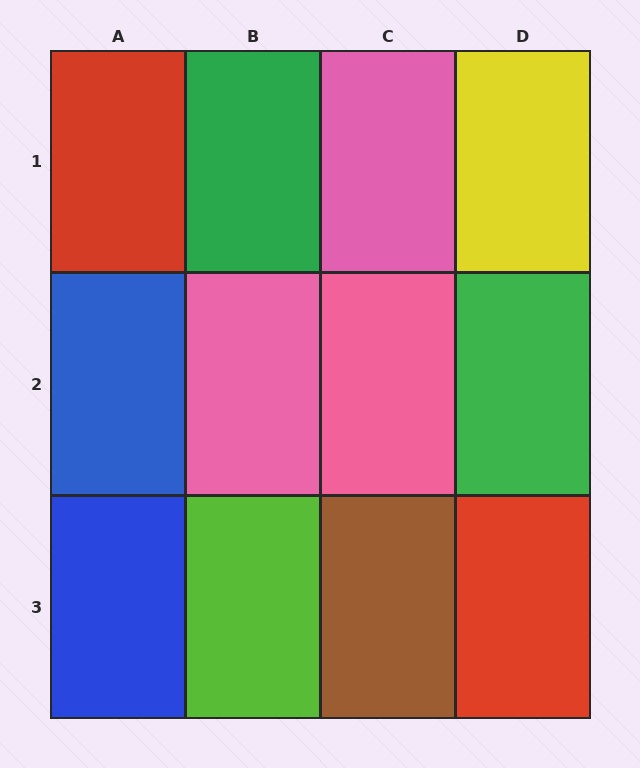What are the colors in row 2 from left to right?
Blue, pink, pink, green.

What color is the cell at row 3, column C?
Brown.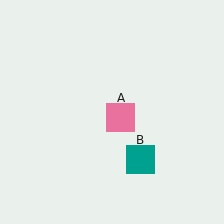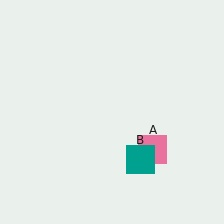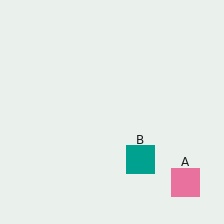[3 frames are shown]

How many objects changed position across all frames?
1 object changed position: pink square (object A).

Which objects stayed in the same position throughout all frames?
Teal square (object B) remained stationary.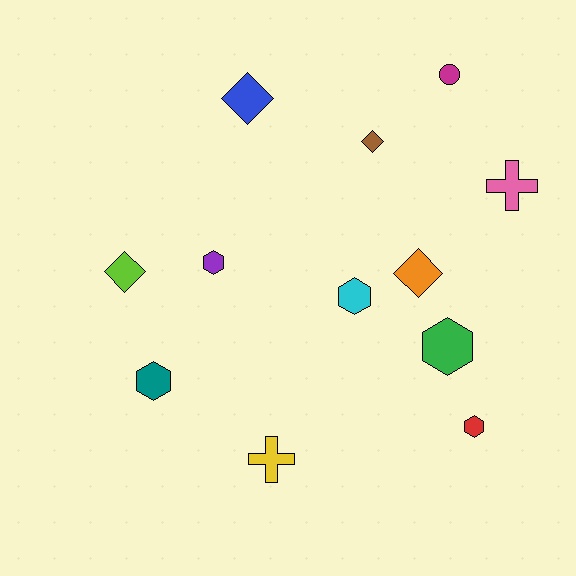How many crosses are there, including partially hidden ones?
There are 2 crosses.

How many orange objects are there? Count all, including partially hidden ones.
There is 1 orange object.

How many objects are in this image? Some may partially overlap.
There are 12 objects.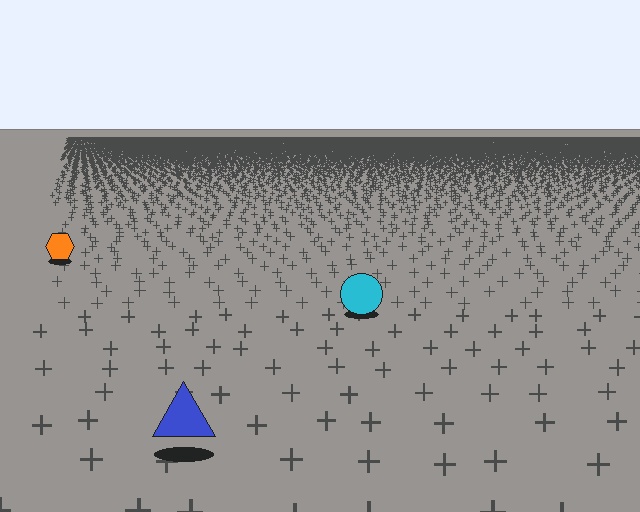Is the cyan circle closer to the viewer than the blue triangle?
No. The blue triangle is closer — you can tell from the texture gradient: the ground texture is coarser near it.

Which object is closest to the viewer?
The blue triangle is closest. The texture marks near it are larger and more spread out.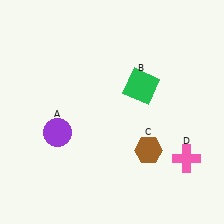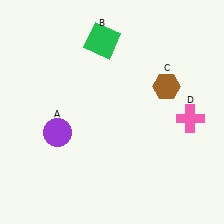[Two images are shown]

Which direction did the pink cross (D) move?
The pink cross (D) moved up.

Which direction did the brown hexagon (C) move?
The brown hexagon (C) moved up.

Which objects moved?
The objects that moved are: the green square (B), the brown hexagon (C), the pink cross (D).